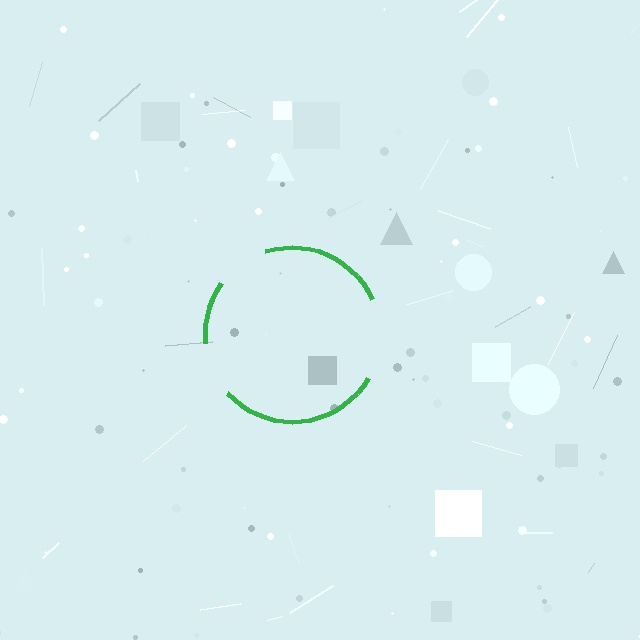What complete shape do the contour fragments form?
The contour fragments form a circle.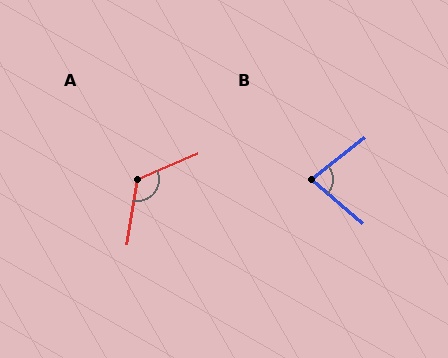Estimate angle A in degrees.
Approximately 122 degrees.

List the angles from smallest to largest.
B (79°), A (122°).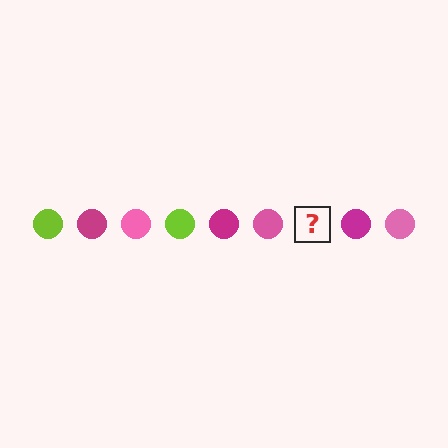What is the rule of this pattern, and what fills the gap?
The rule is that the pattern cycles through lime, magenta, pink circles. The gap should be filled with a lime circle.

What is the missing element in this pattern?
The missing element is a lime circle.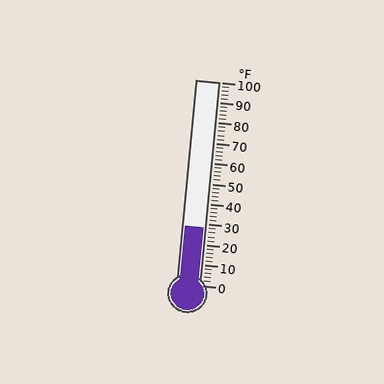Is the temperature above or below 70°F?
The temperature is below 70°F.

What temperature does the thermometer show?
The thermometer shows approximately 28°F.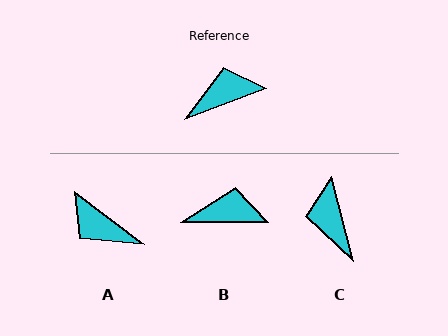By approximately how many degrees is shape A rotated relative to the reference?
Approximately 122 degrees counter-clockwise.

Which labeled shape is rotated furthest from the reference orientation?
A, about 122 degrees away.